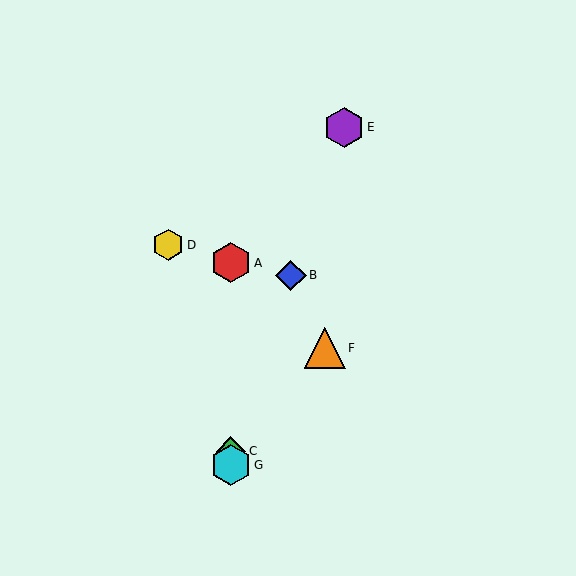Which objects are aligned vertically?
Objects A, C, G are aligned vertically.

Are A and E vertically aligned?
No, A is at x≈231 and E is at x≈344.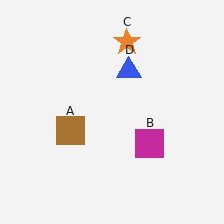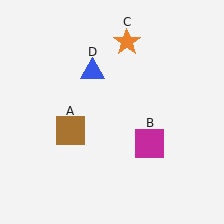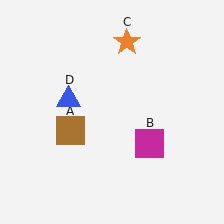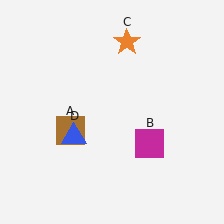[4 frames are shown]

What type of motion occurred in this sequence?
The blue triangle (object D) rotated counterclockwise around the center of the scene.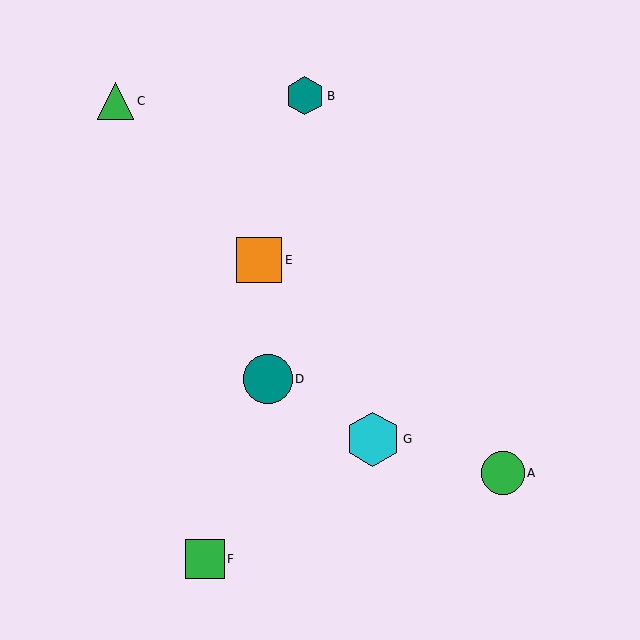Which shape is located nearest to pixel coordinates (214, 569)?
The green square (labeled F) at (205, 559) is nearest to that location.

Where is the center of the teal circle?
The center of the teal circle is at (268, 379).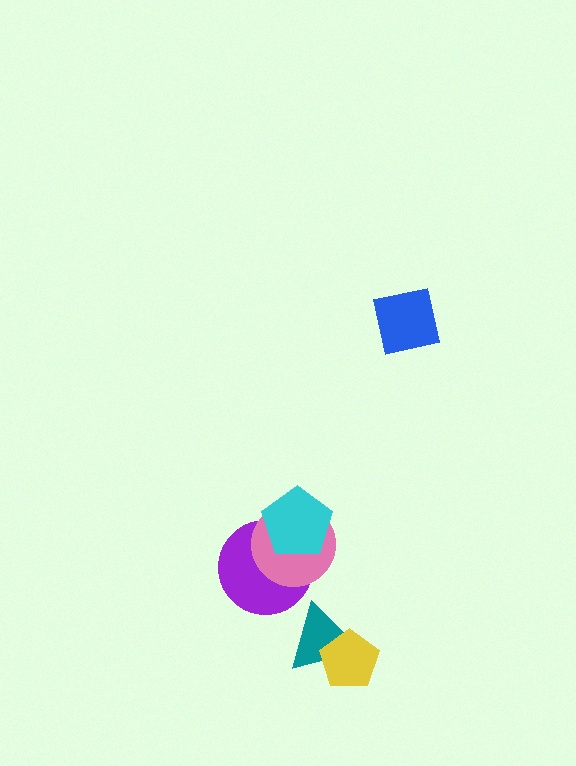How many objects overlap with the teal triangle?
1 object overlaps with the teal triangle.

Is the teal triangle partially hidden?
Yes, it is partially covered by another shape.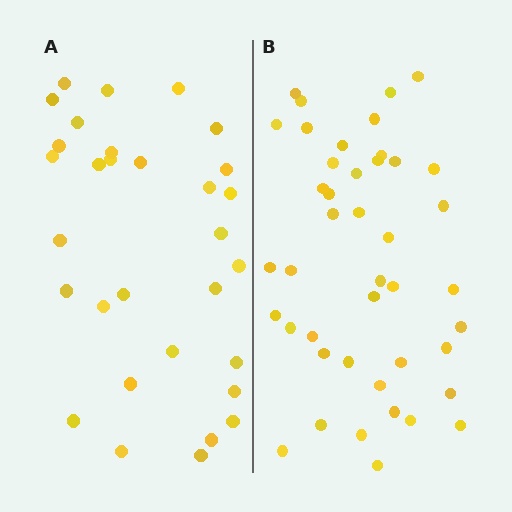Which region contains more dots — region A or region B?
Region B (the right region) has more dots.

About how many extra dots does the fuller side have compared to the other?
Region B has roughly 12 or so more dots than region A.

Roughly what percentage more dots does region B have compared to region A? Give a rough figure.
About 40% more.